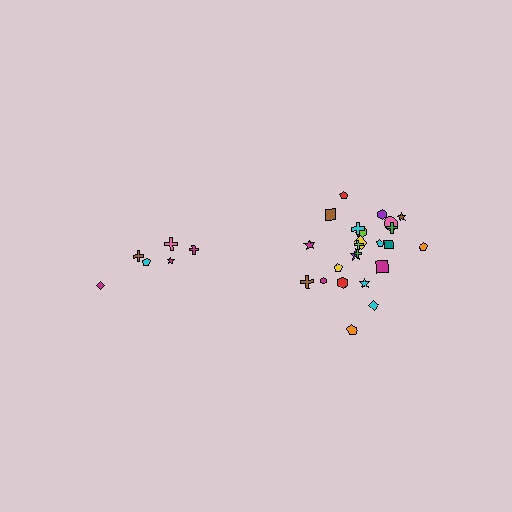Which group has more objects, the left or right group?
The right group.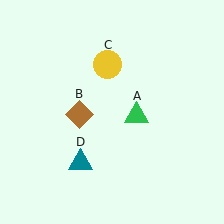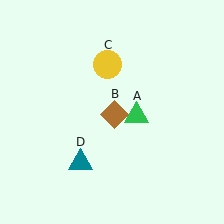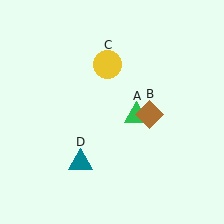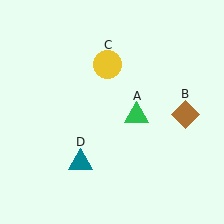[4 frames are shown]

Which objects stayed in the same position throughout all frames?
Green triangle (object A) and yellow circle (object C) and teal triangle (object D) remained stationary.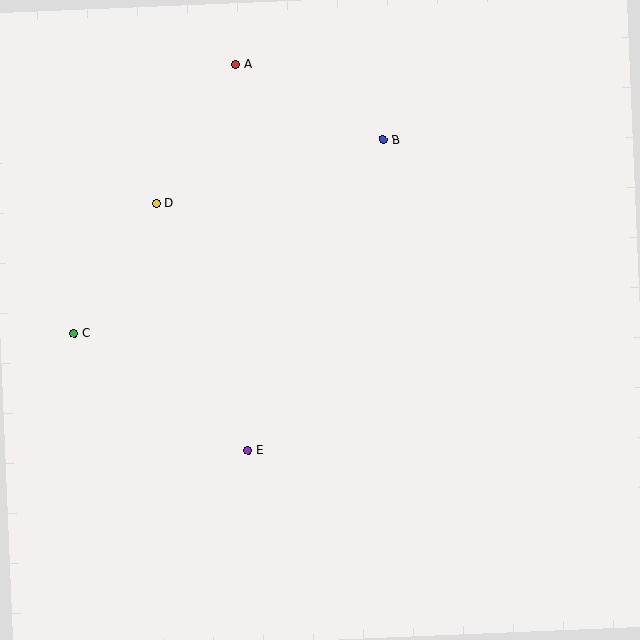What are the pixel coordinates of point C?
Point C is at (74, 333).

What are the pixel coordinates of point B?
Point B is at (383, 140).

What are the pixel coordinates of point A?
Point A is at (236, 64).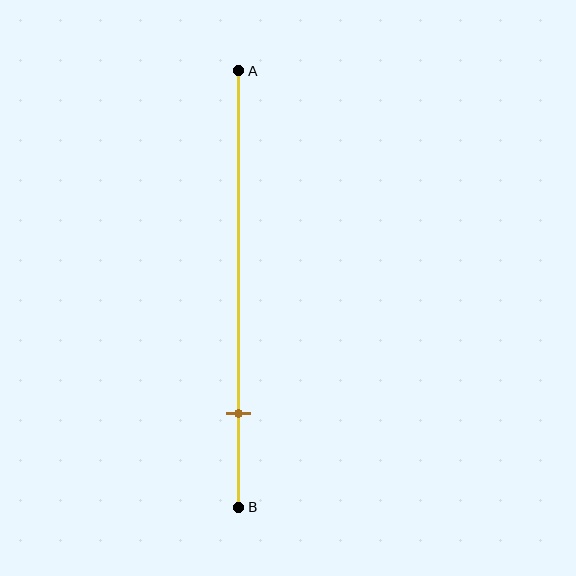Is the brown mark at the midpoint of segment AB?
No, the mark is at about 80% from A, not at the 50% midpoint.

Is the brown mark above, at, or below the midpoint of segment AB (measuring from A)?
The brown mark is below the midpoint of segment AB.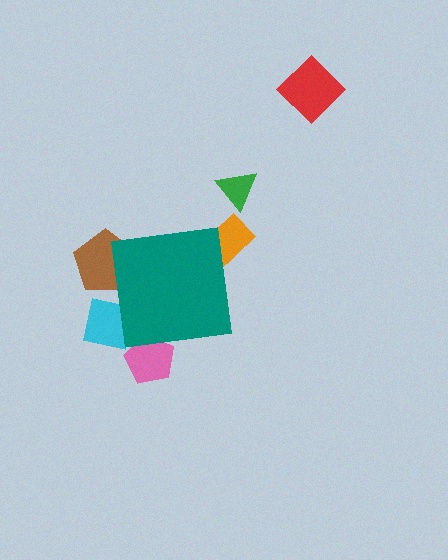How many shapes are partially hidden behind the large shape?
4 shapes are partially hidden.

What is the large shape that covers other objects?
A teal square.